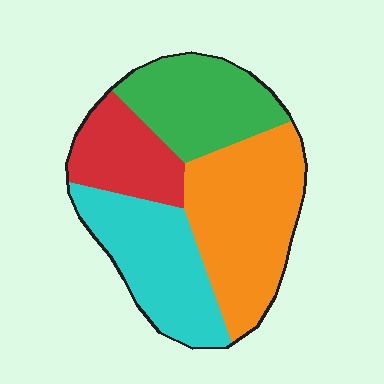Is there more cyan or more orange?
Orange.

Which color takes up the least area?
Red, at roughly 15%.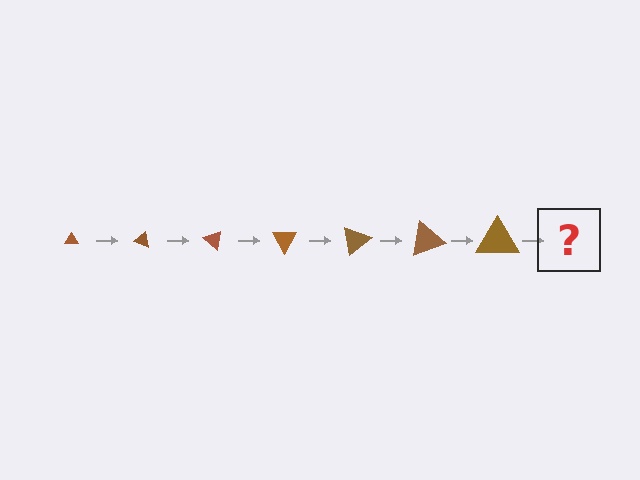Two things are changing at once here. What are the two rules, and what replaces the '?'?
The two rules are that the triangle grows larger each step and it rotates 20 degrees each step. The '?' should be a triangle, larger than the previous one and rotated 140 degrees from the start.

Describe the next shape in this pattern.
It should be a triangle, larger than the previous one and rotated 140 degrees from the start.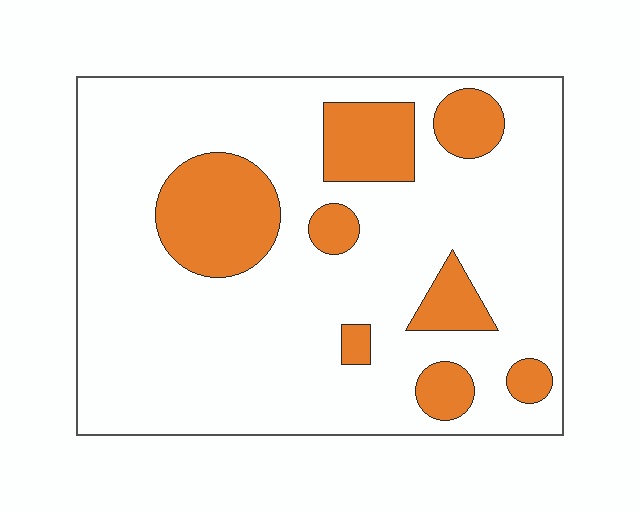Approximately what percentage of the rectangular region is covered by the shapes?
Approximately 20%.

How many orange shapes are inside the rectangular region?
8.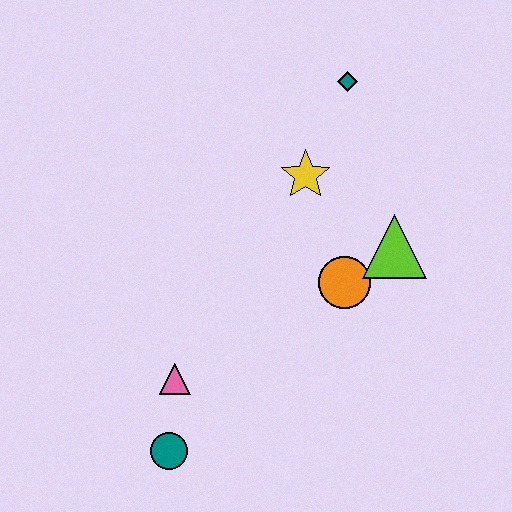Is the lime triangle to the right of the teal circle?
Yes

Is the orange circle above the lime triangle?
No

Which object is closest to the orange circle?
The lime triangle is closest to the orange circle.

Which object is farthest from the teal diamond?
The teal circle is farthest from the teal diamond.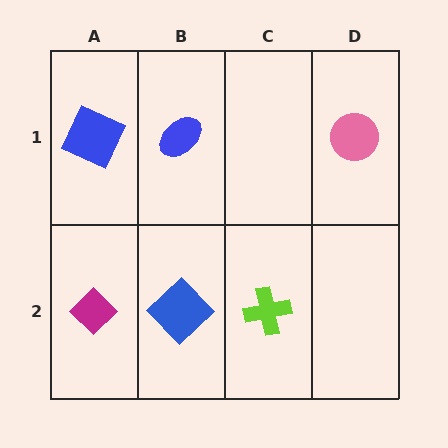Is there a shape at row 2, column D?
No, that cell is empty.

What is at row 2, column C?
A lime cross.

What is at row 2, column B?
A blue diamond.